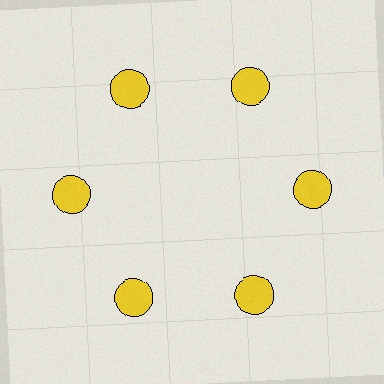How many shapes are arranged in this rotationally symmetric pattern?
There are 6 shapes, arranged in 6 groups of 1.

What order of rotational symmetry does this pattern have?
This pattern has 6-fold rotational symmetry.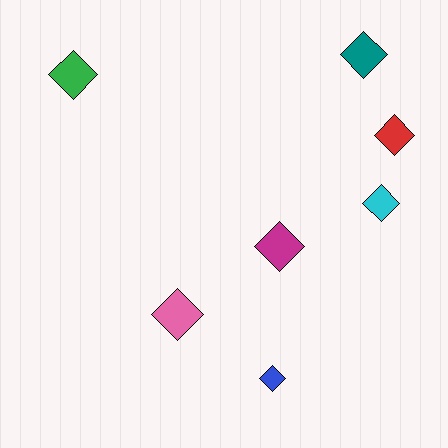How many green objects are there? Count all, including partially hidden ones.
There is 1 green object.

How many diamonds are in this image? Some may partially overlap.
There are 7 diamonds.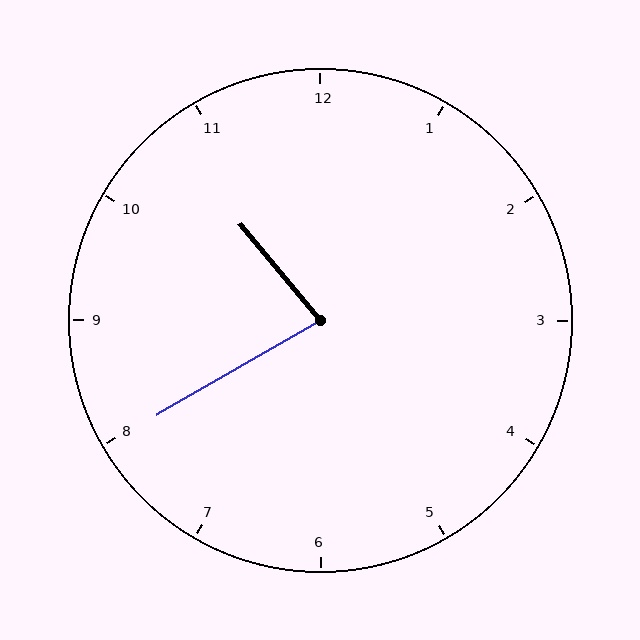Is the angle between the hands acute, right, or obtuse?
It is acute.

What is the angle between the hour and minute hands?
Approximately 80 degrees.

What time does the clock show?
10:40.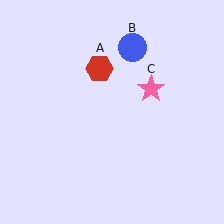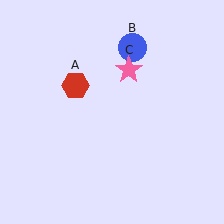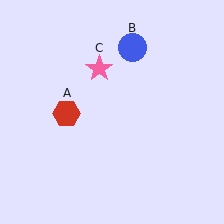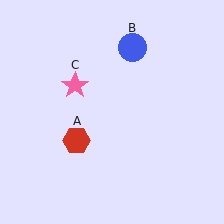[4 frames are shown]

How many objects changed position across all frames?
2 objects changed position: red hexagon (object A), pink star (object C).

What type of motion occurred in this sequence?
The red hexagon (object A), pink star (object C) rotated counterclockwise around the center of the scene.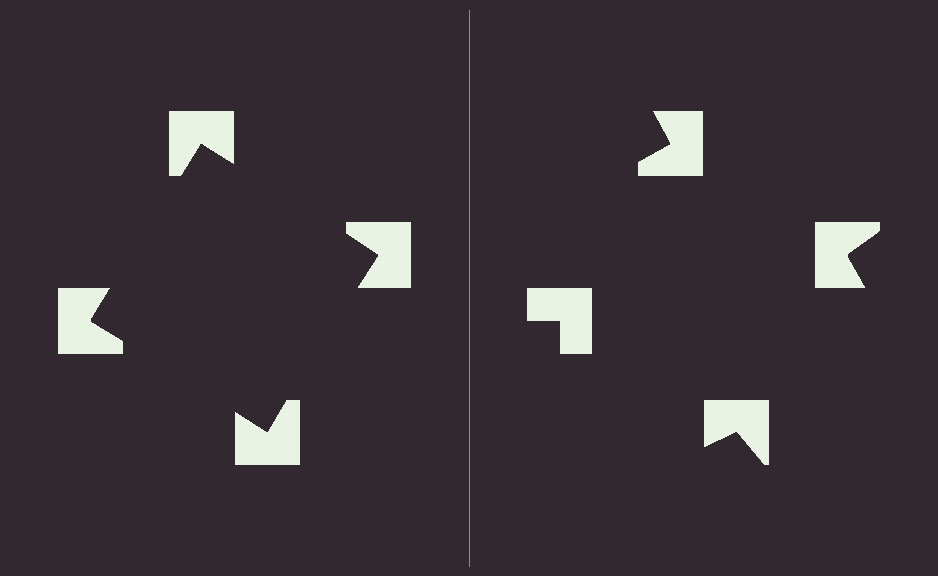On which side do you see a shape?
An illusory square appears on the left side. On the right side the wedge cuts are rotated, so no coherent shape forms.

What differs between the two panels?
The notched squares are positioned identically on both sides; only the wedge orientations differ. On the left they align to a square; on the right they are misaligned.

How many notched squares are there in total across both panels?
8 — 4 on each side.